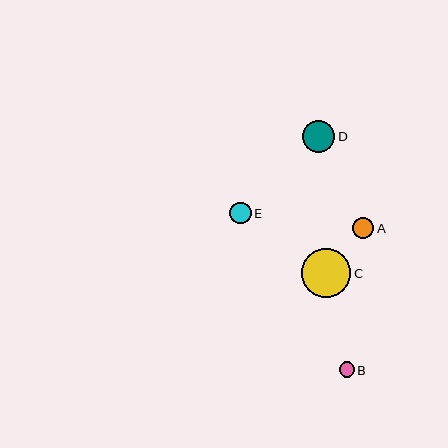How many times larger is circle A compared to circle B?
Circle A is approximately 1.4 times the size of circle B.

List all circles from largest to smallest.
From largest to smallest: C, D, E, A, B.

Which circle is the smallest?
Circle B is the smallest with a size of approximately 15 pixels.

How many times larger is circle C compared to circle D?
Circle C is approximately 1.5 times the size of circle D.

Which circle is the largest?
Circle C is the largest with a size of approximately 49 pixels.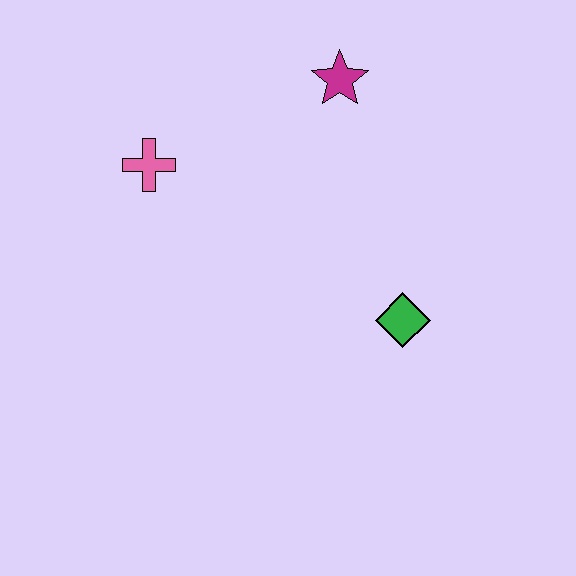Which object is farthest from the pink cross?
The green diamond is farthest from the pink cross.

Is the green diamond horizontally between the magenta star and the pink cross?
No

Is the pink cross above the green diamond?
Yes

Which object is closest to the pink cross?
The magenta star is closest to the pink cross.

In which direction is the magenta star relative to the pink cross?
The magenta star is to the right of the pink cross.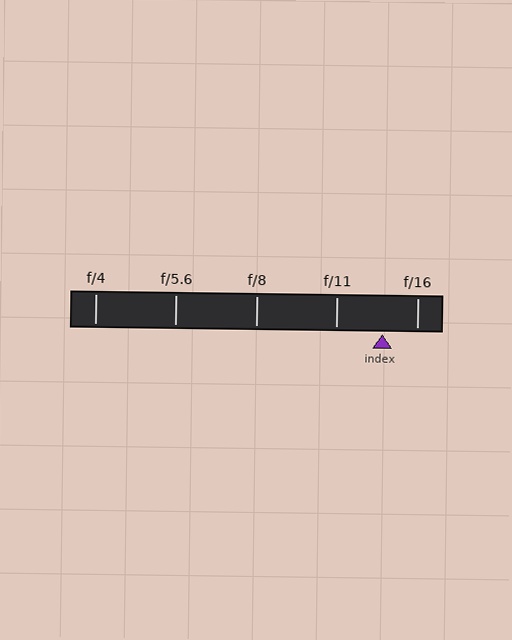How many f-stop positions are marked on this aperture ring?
There are 5 f-stop positions marked.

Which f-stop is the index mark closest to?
The index mark is closest to f/16.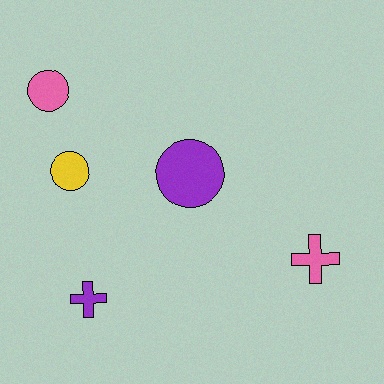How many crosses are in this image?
There are 2 crosses.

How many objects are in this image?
There are 5 objects.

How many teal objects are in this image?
There are no teal objects.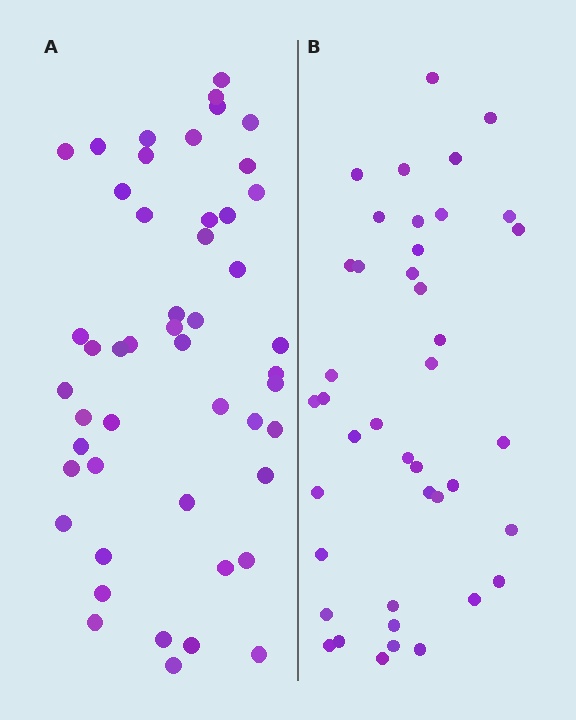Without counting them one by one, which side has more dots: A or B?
Region A (the left region) has more dots.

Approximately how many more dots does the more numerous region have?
Region A has roughly 8 or so more dots than region B.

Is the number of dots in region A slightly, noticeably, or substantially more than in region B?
Region A has only slightly more — the two regions are fairly close. The ratio is roughly 1.2 to 1.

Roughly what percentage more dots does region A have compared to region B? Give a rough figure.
About 20% more.